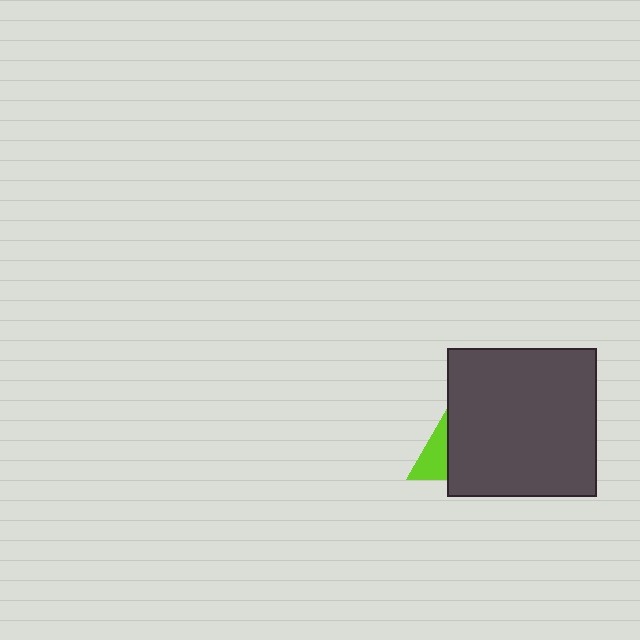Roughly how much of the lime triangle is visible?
A small part of it is visible (roughly 35%).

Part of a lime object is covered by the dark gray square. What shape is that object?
It is a triangle.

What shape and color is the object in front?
The object in front is a dark gray square.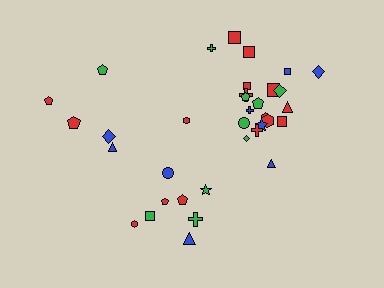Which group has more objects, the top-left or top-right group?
The top-right group.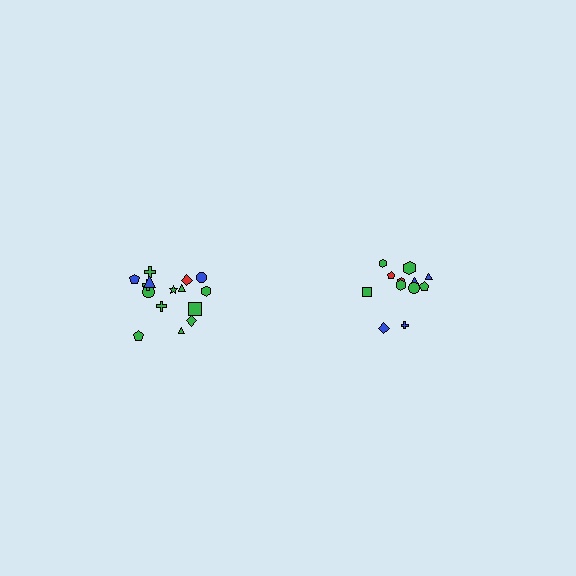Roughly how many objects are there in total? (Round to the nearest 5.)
Roughly 25 objects in total.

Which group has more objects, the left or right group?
The left group.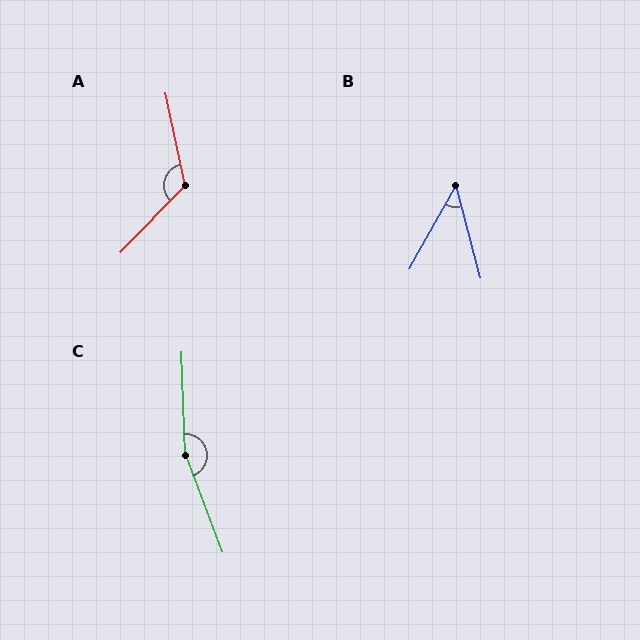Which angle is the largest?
C, at approximately 162 degrees.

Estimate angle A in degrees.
Approximately 124 degrees.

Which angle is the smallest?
B, at approximately 44 degrees.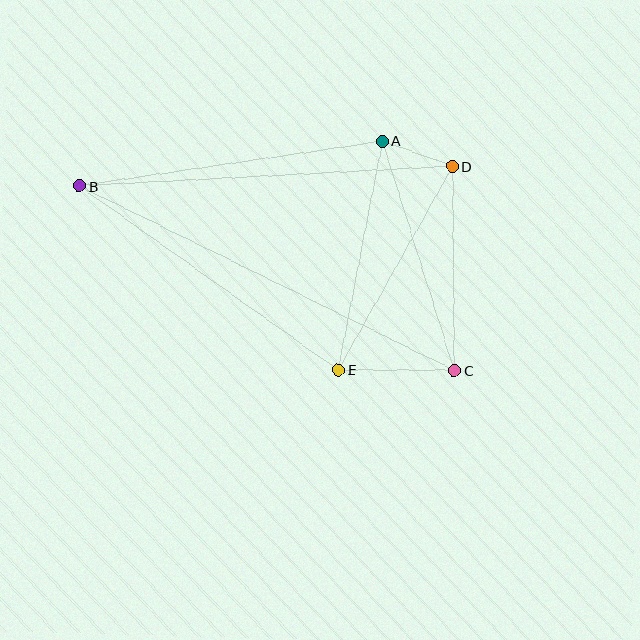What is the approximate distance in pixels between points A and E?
The distance between A and E is approximately 233 pixels.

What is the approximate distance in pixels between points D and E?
The distance between D and E is approximately 233 pixels.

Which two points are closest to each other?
Points A and D are closest to each other.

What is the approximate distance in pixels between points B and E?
The distance between B and E is approximately 317 pixels.